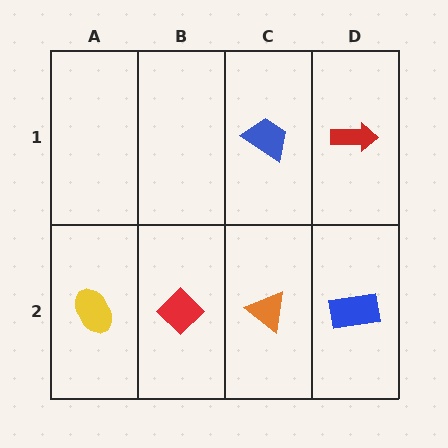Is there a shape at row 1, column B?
No, that cell is empty.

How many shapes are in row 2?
4 shapes.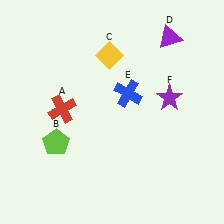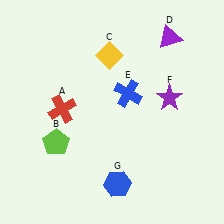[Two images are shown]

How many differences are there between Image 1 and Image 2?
There is 1 difference between the two images.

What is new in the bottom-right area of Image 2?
A blue hexagon (G) was added in the bottom-right area of Image 2.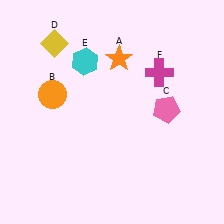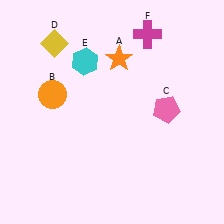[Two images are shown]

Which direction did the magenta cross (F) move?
The magenta cross (F) moved up.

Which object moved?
The magenta cross (F) moved up.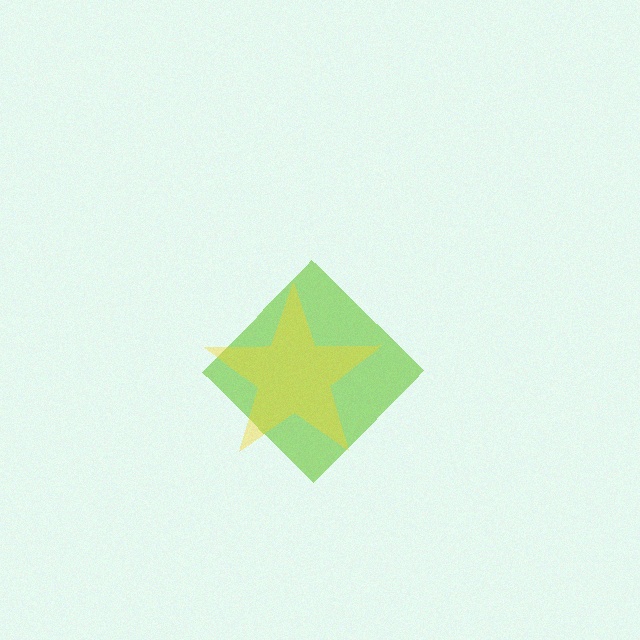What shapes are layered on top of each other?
The layered shapes are: a lime diamond, a yellow star.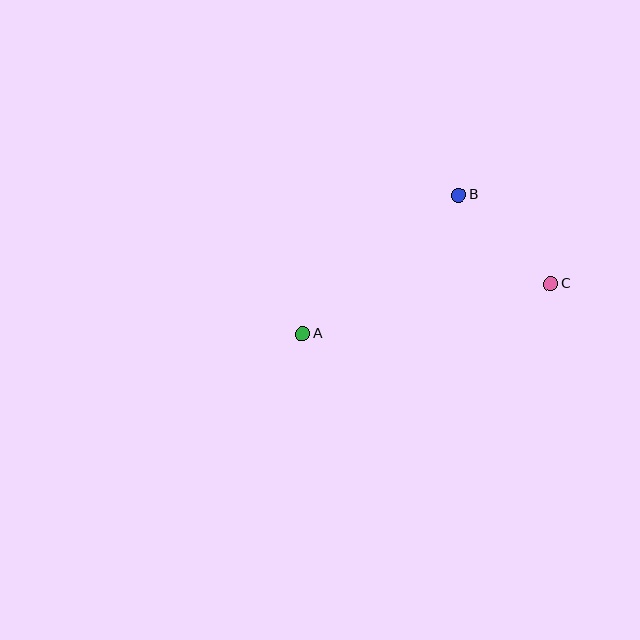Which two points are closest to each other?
Points B and C are closest to each other.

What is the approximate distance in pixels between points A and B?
The distance between A and B is approximately 208 pixels.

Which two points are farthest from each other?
Points A and C are farthest from each other.